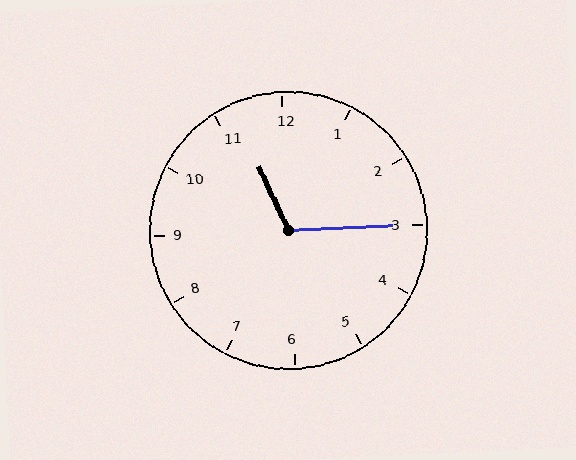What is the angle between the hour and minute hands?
Approximately 112 degrees.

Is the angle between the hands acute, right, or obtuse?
It is obtuse.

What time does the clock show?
11:15.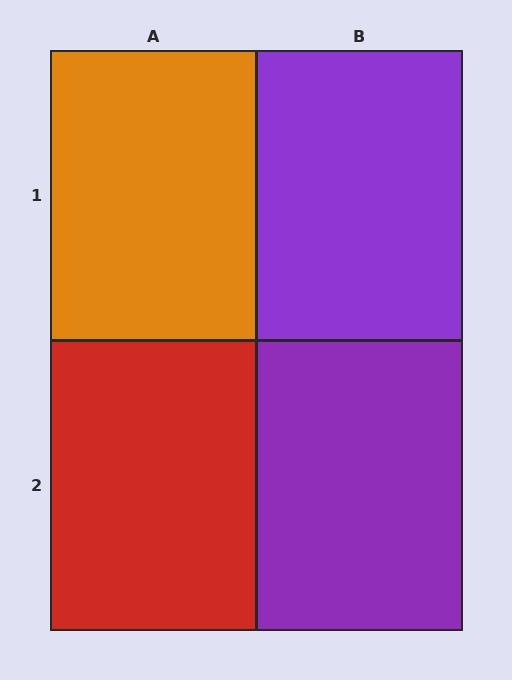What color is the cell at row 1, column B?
Purple.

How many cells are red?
1 cell is red.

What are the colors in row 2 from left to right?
Red, purple.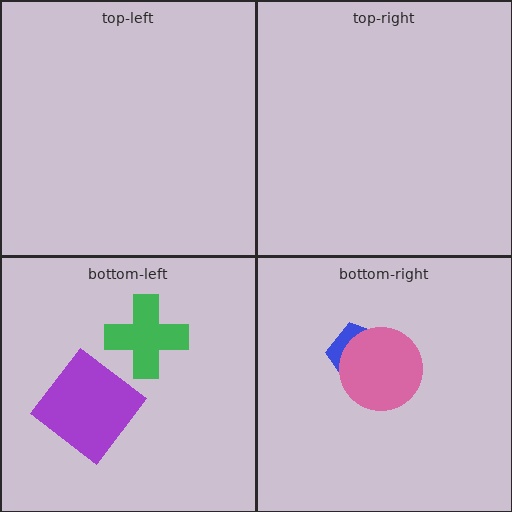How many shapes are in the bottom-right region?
2.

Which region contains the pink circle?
The bottom-right region.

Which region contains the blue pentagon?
The bottom-right region.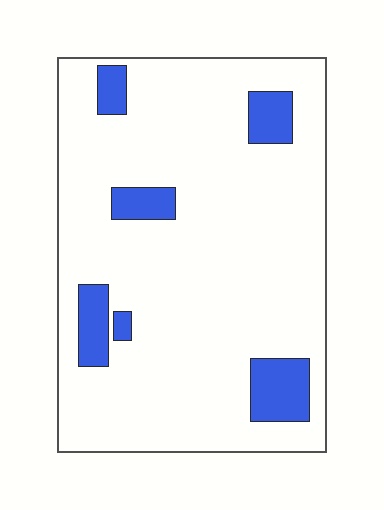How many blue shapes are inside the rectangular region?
6.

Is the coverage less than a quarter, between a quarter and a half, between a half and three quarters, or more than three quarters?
Less than a quarter.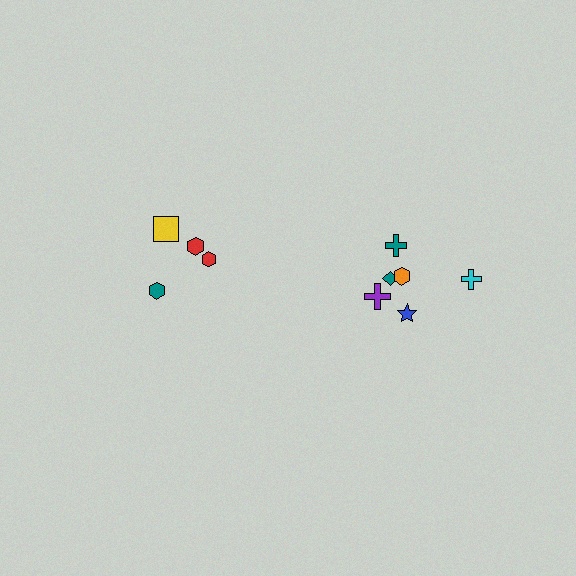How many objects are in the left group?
There are 4 objects.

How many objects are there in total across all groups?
There are 10 objects.